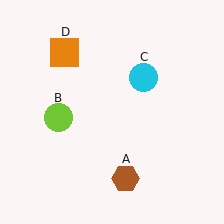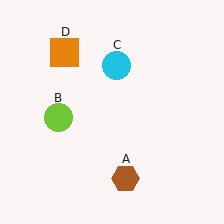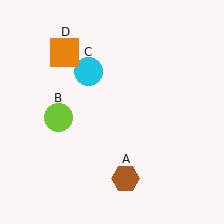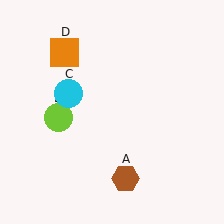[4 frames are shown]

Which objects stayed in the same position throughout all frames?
Brown hexagon (object A) and lime circle (object B) and orange square (object D) remained stationary.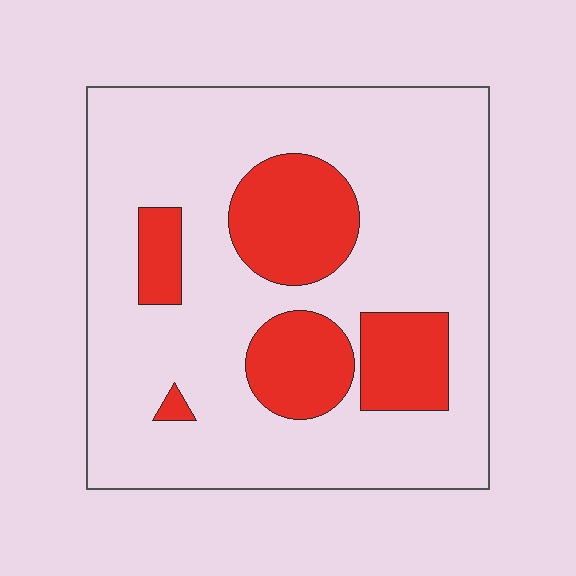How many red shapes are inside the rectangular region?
5.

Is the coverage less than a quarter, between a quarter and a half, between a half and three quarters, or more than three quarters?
Less than a quarter.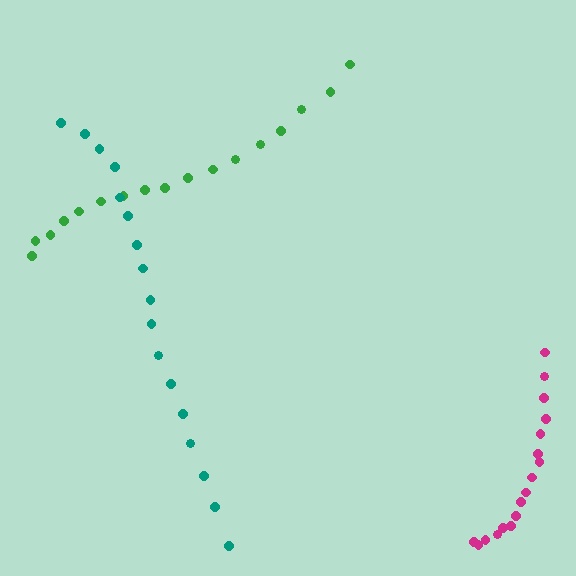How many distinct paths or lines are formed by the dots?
There are 3 distinct paths.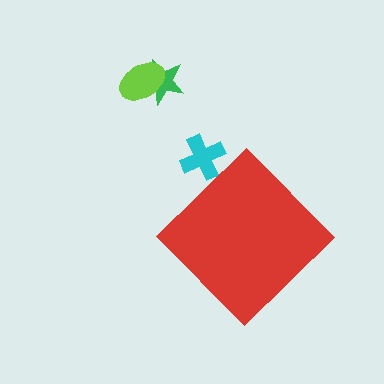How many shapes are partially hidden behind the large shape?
1 shape is partially hidden.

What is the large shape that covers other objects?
A red diamond.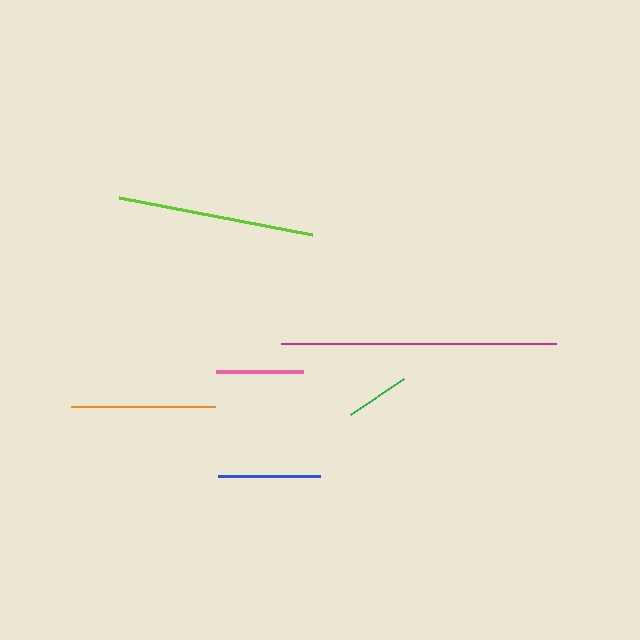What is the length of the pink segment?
The pink segment is approximately 86 pixels long.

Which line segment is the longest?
The magenta line is the longest at approximately 274 pixels.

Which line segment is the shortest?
The green line is the shortest at approximately 64 pixels.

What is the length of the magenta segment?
The magenta segment is approximately 274 pixels long.